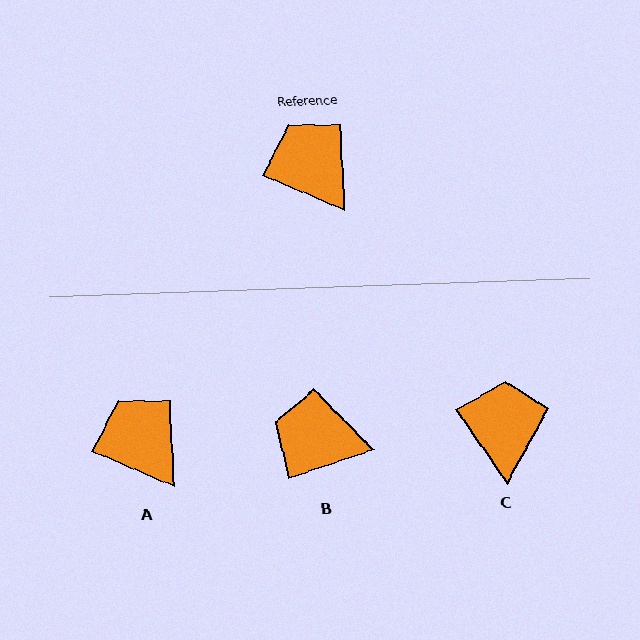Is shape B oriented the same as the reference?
No, it is off by about 42 degrees.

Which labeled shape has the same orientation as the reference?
A.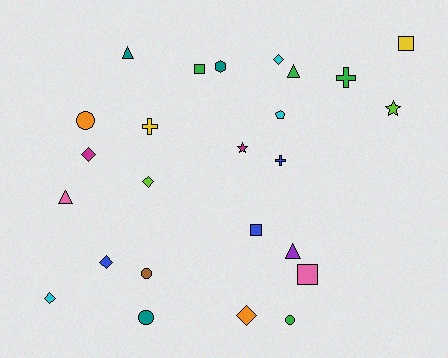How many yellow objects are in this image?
There are 2 yellow objects.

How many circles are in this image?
There are 4 circles.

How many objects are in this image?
There are 25 objects.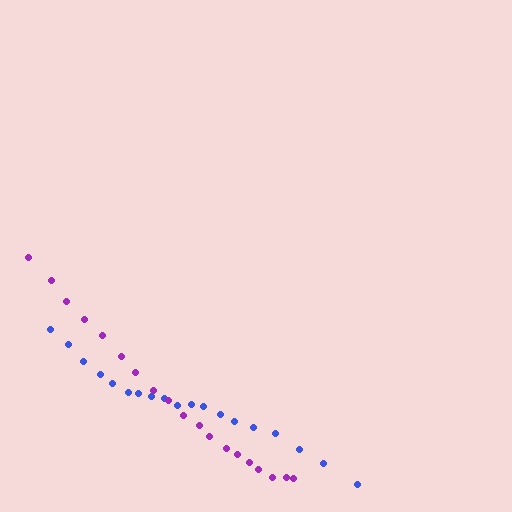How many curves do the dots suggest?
There are 2 distinct paths.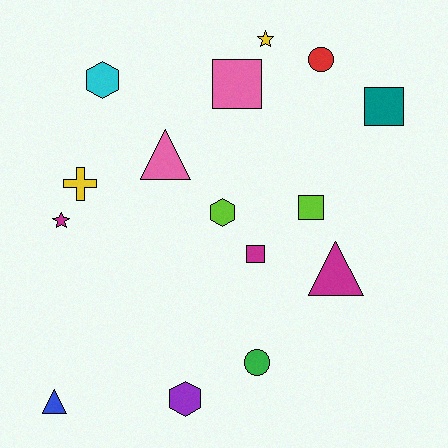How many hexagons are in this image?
There are 3 hexagons.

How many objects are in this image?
There are 15 objects.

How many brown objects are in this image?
There are no brown objects.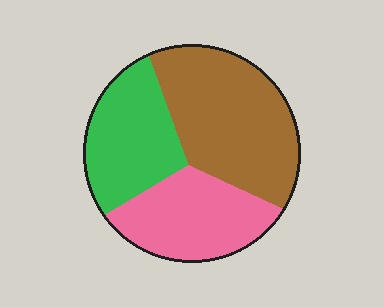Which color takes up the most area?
Brown, at roughly 45%.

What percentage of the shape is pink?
Pink covers 29% of the shape.